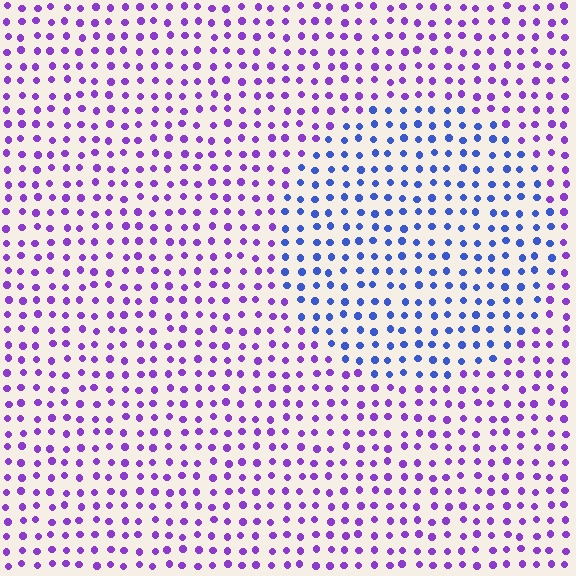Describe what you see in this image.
The image is filled with small purple elements in a uniform arrangement. A circle-shaped region is visible where the elements are tinted to a slightly different hue, forming a subtle color boundary.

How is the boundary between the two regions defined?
The boundary is defined purely by a slight shift in hue (about 46 degrees). Spacing, size, and orientation are identical on both sides.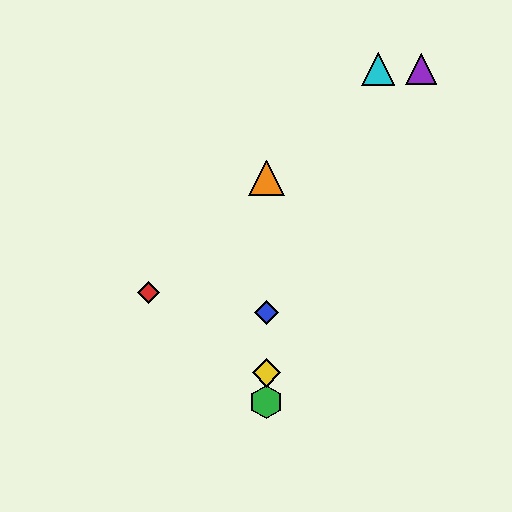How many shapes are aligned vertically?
4 shapes (the blue diamond, the green hexagon, the yellow diamond, the orange triangle) are aligned vertically.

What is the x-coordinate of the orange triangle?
The orange triangle is at x≈266.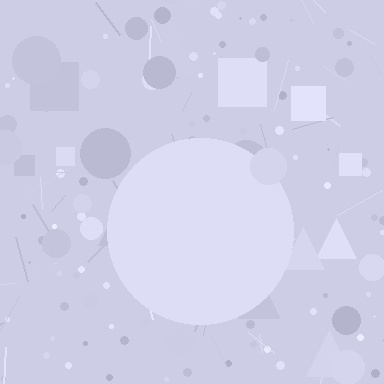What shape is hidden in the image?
A circle is hidden in the image.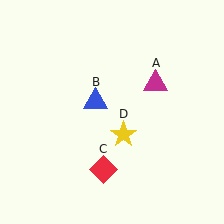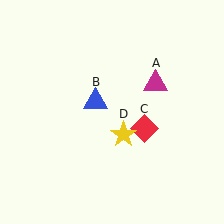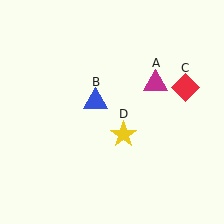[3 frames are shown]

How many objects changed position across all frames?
1 object changed position: red diamond (object C).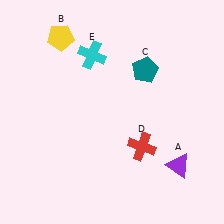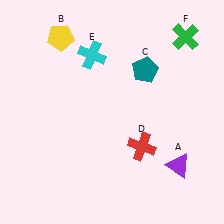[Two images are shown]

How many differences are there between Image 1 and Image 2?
There is 1 difference between the two images.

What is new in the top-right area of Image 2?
A green cross (F) was added in the top-right area of Image 2.